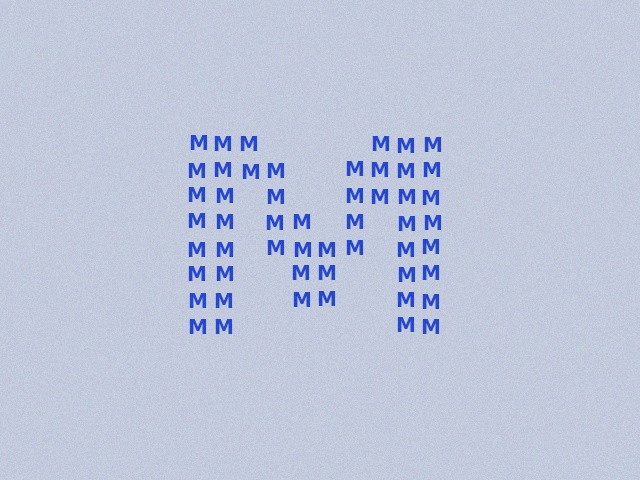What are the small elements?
The small elements are letter M's.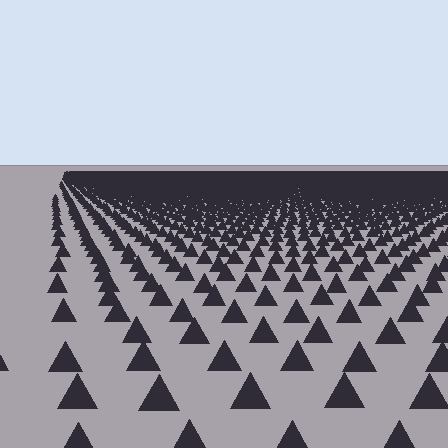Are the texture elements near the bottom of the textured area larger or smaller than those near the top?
Larger. Near the bottom, elements are closer to the viewer and appear at a bigger on-screen size.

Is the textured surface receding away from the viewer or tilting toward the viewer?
The surface is receding away from the viewer. Texture elements get smaller and denser toward the top.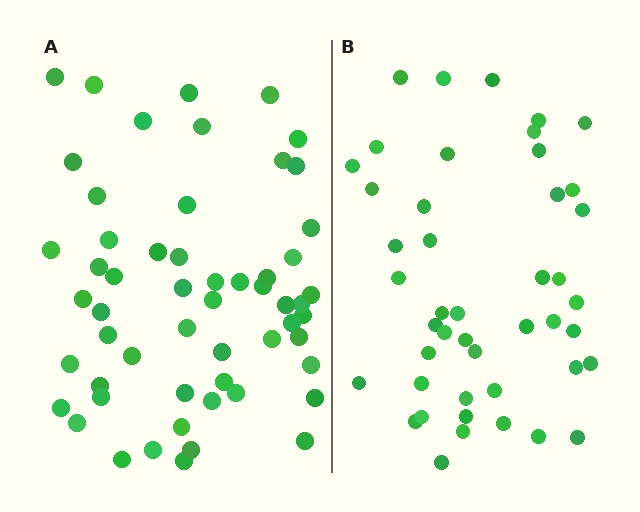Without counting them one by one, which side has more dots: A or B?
Region A (the left region) has more dots.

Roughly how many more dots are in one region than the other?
Region A has roughly 12 or so more dots than region B.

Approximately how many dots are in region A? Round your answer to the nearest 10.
About 60 dots. (The exact count is 56, which rounds to 60.)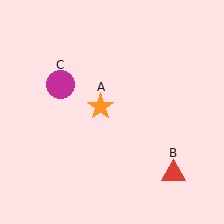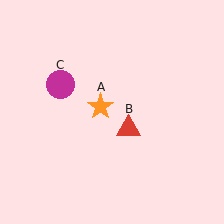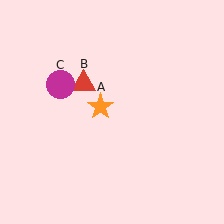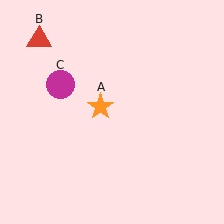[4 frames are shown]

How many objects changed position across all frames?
1 object changed position: red triangle (object B).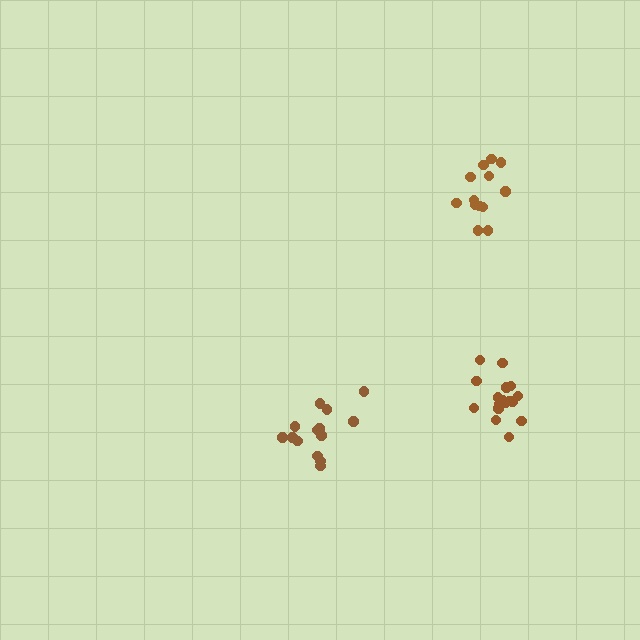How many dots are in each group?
Group 1: 13 dots, Group 2: 14 dots, Group 3: 17 dots (44 total).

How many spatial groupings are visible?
There are 3 spatial groupings.